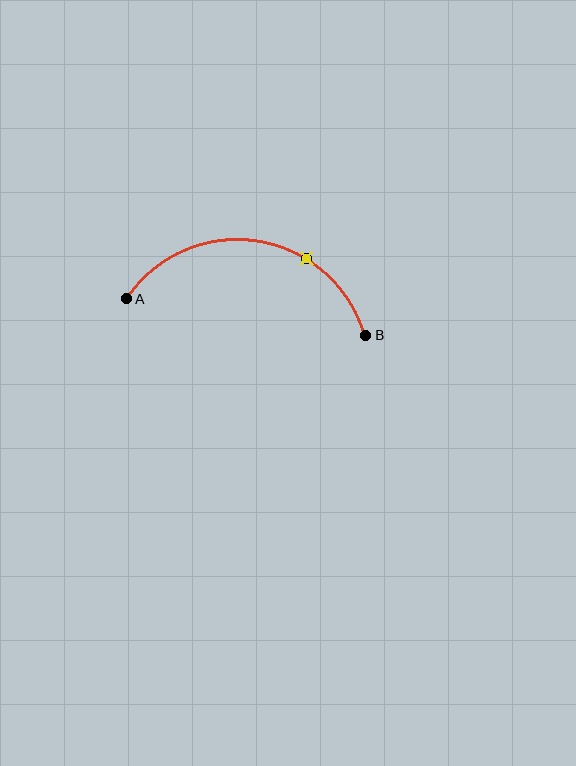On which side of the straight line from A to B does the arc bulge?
The arc bulges above the straight line connecting A and B.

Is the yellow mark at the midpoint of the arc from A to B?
No. The yellow mark lies on the arc but is closer to endpoint B. The arc midpoint would be at the point on the curve equidistant along the arc from both A and B.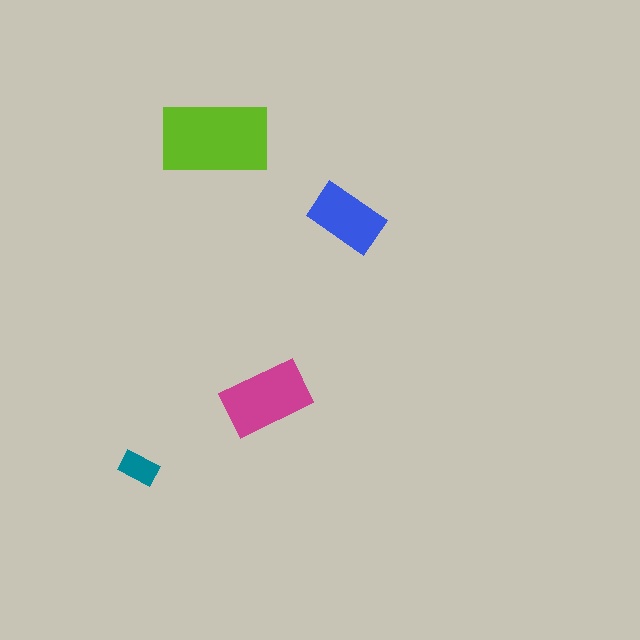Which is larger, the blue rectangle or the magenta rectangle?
The magenta one.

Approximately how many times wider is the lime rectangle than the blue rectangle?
About 1.5 times wider.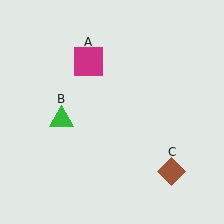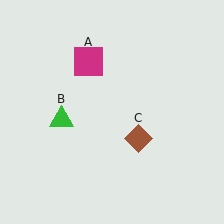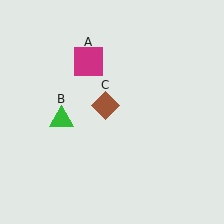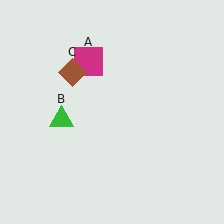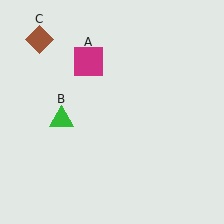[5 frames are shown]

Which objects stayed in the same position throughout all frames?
Magenta square (object A) and green triangle (object B) remained stationary.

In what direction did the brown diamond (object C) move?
The brown diamond (object C) moved up and to the left.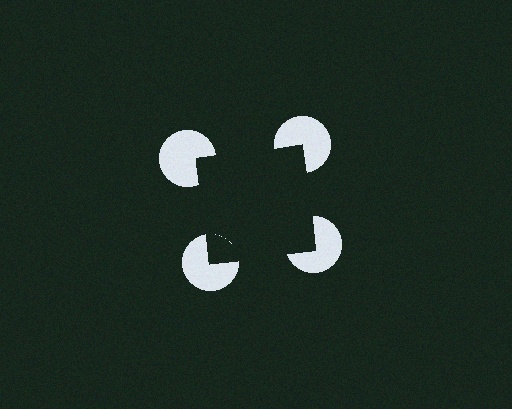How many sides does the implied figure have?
4 sides.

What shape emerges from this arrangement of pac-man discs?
An illusory square — its edges are inferred from the aligned wedge cuts in the pac-man discs, not physically drawn.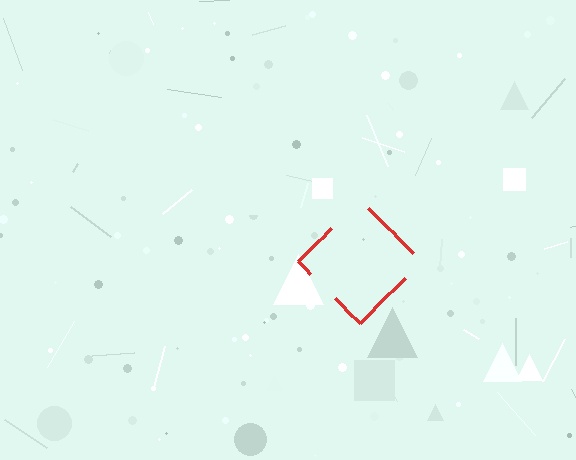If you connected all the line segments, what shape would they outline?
They would outline a diamond.